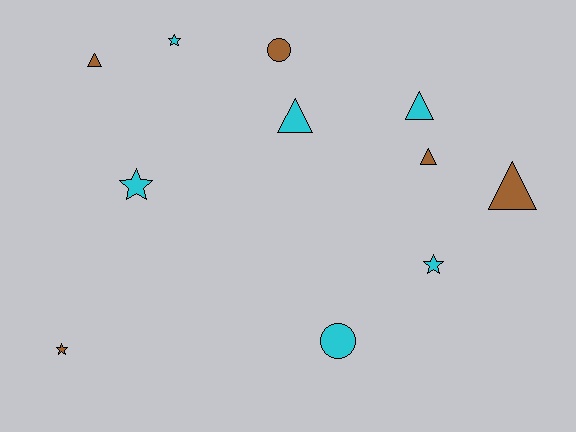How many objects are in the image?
There are 11 objects.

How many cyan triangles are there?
There are 2 cyan triangles.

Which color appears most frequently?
Cyan, with 6 objects.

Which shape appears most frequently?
Triangle, with 5 objects.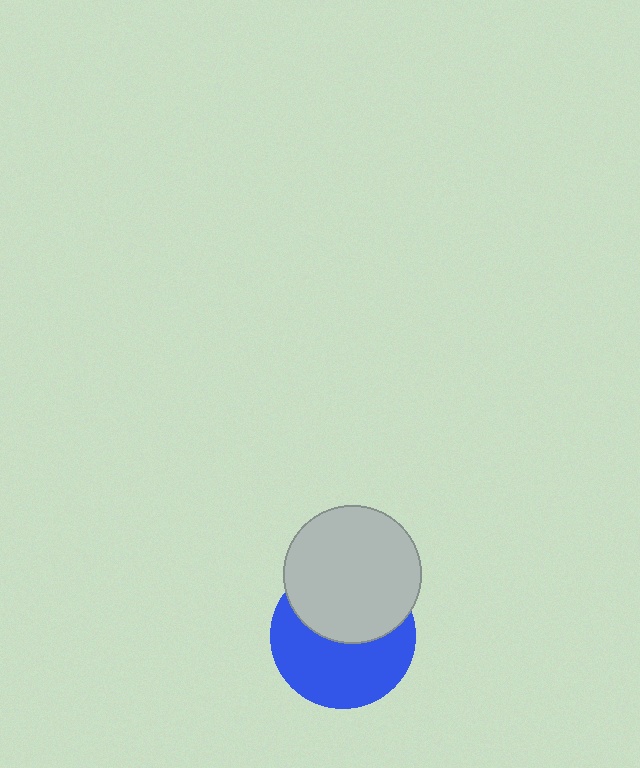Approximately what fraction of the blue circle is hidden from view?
Roughly 44% of the blue circle is hidden behind the light gray circle.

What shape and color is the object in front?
The object in front is a light gray circle.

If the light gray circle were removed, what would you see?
You would see the complete blue circle.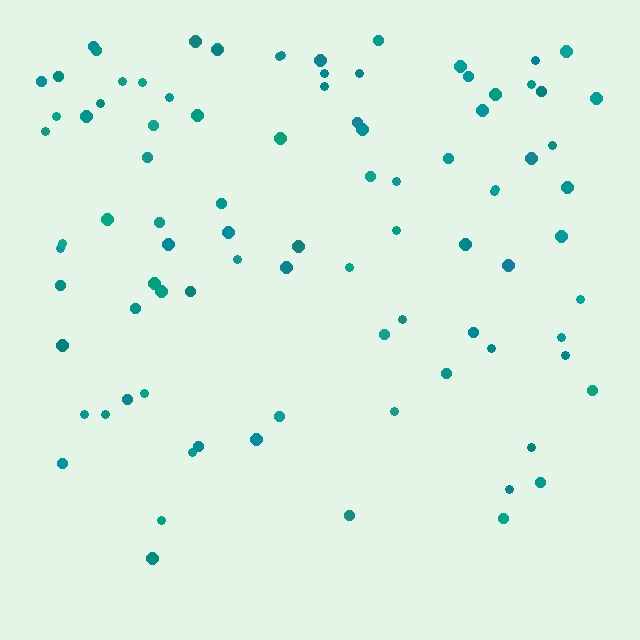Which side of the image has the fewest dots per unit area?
The bottom.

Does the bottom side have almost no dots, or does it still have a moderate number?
Still a moderate number, just noticeably fewer than the top.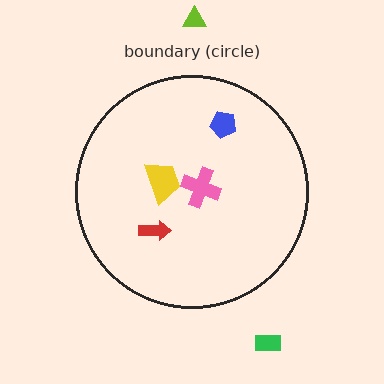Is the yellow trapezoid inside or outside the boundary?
Inside.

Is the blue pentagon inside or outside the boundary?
Inside.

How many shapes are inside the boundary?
4 inside, 2 outside.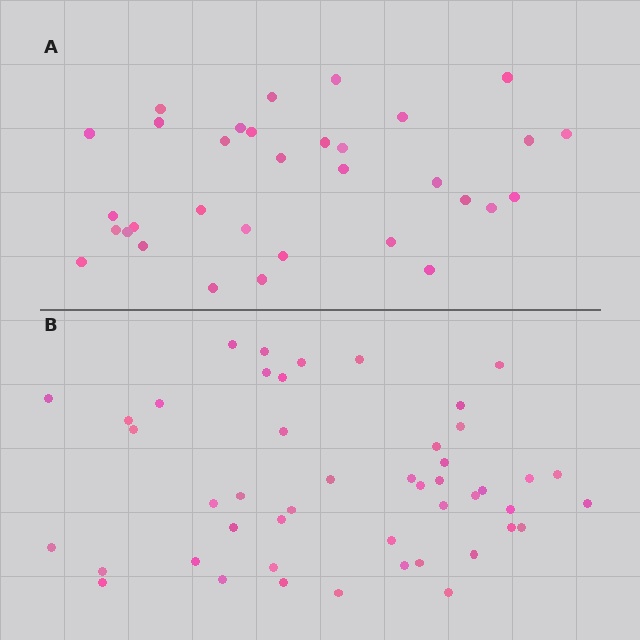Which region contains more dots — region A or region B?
Region B (the bottom region) has more dots.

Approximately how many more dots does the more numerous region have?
Region B has approximately 15 more dots than region A.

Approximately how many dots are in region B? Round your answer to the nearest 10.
About 50 dots. (The exact count is 47, which rounds to 50.)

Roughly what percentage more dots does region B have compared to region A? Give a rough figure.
About 40% more.